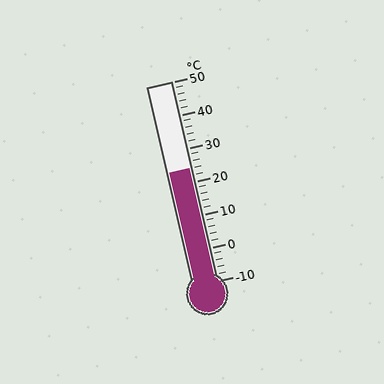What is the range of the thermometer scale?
The thermometer scale ranges from -10°C to 50°C.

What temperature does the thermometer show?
The thermometer shows approximately 24°C.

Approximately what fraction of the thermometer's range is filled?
The thermometer is filled to approximately 55% of its range.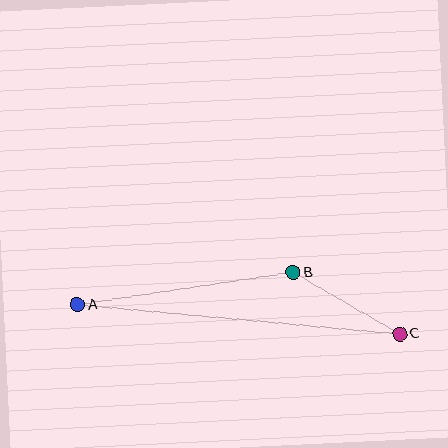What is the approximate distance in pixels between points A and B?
The distance between A and B is approximately 218 pixels.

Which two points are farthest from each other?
Points A and C are farthest from each other.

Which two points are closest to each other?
Points B and C are closest to each other.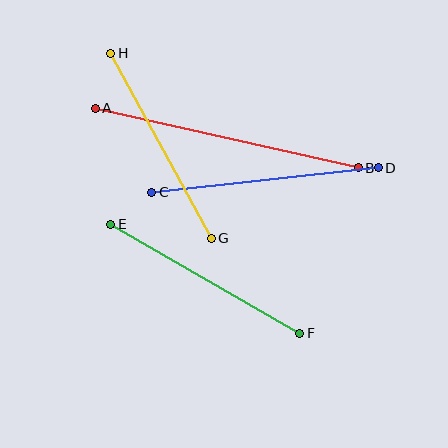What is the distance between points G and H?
The distance is approximately 211 pixels.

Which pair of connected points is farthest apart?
Points A and B are farthest apart.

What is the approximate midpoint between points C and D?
The midpoint is at approximately (265, 180) pixels.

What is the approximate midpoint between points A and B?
The midpoint is at approximately (227, 138) pixels.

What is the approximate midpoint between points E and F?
The midpoint is at approximately (205, 279) pixels.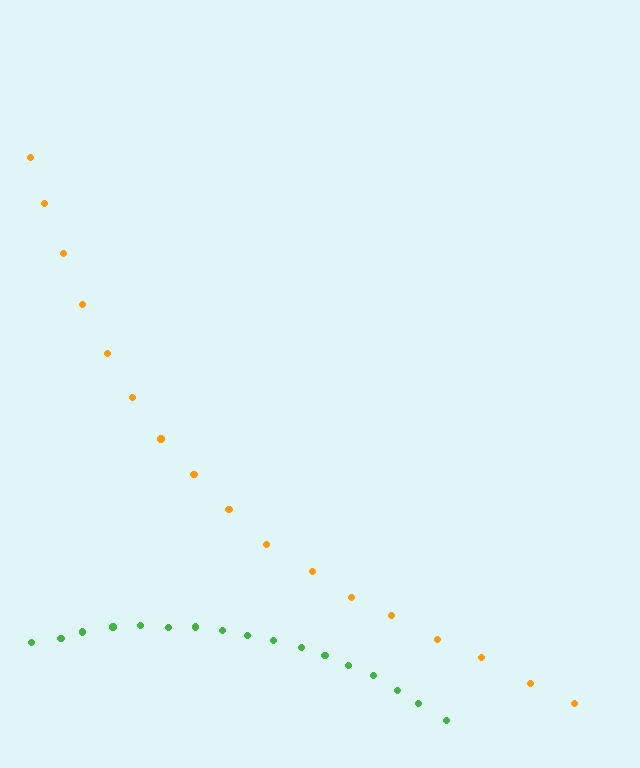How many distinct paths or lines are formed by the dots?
There are 2 distinct paths.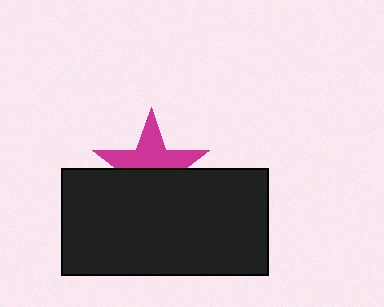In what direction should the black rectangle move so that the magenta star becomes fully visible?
The black rectangle should move down. That is the shortest direction to clear the overlap and leave the magenta star fully visible.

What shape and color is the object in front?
The object in front is a black rectangle.